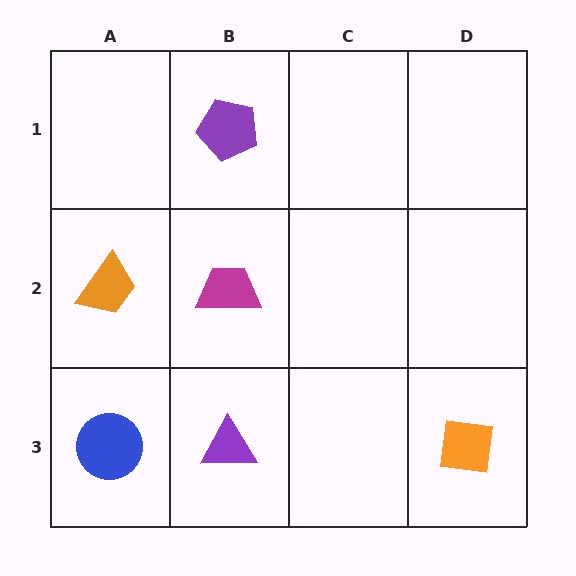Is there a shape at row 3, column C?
No, that cell is empty.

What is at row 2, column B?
A magenta trapezoid.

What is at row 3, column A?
A blue circle.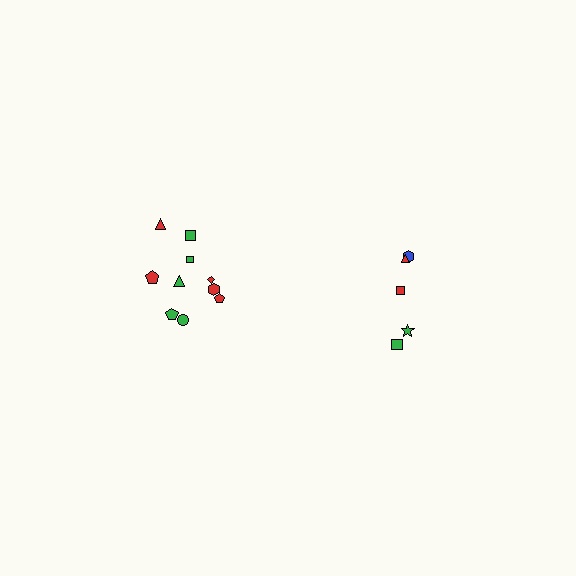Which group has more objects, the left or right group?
The left group.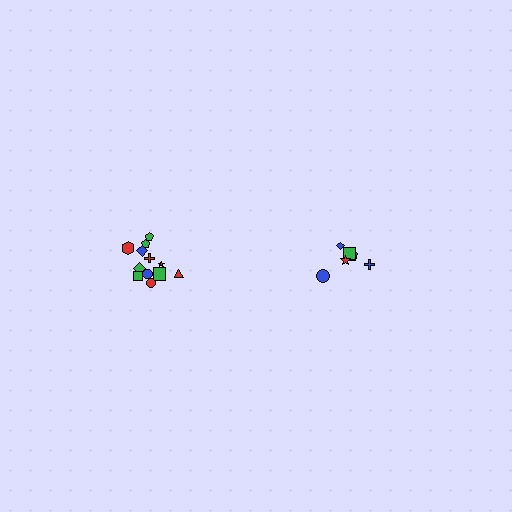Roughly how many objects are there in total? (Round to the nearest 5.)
Roughly 20 objects in total.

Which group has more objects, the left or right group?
The left group.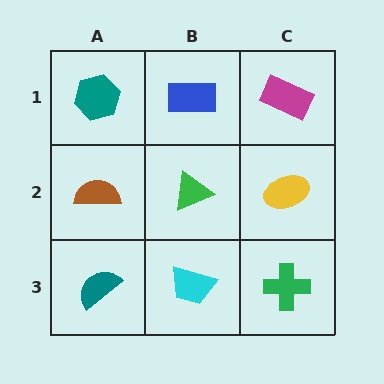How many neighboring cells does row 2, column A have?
3.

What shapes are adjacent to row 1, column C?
A yellow ellipse (row 2, column C), a blue rectangle (row 1, column B).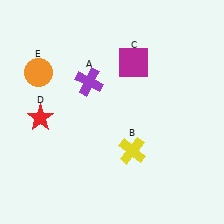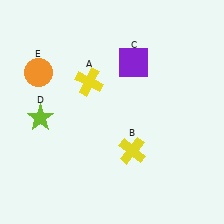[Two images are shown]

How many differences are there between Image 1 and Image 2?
There are 3 differences between the two images.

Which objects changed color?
A changed from purple to yellow. C changed from magenta to purple. D changed from red to lime.